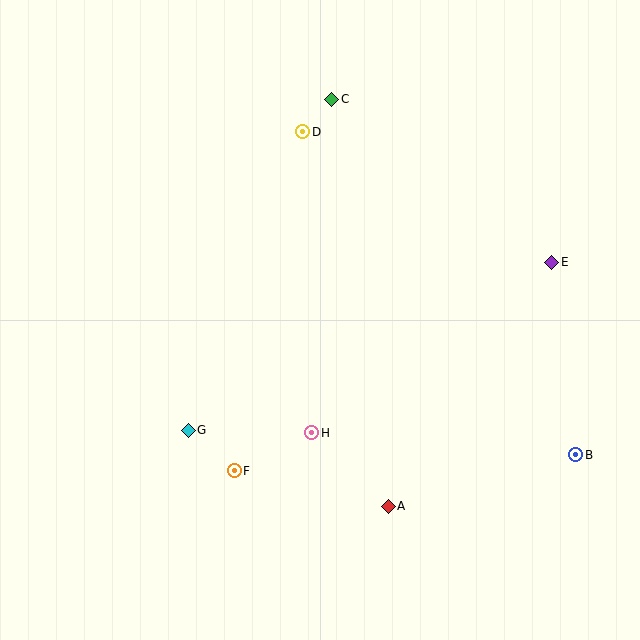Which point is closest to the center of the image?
Point H at (312, 433) is closest to the center.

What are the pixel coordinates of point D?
Point D is at (303, 132).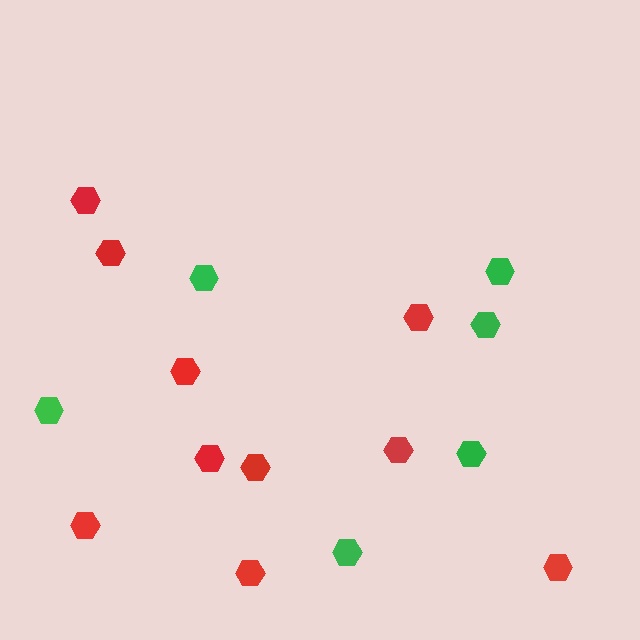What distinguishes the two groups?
There are 2 groups: one group of green hexagons (6) and one group of red hexagons (10).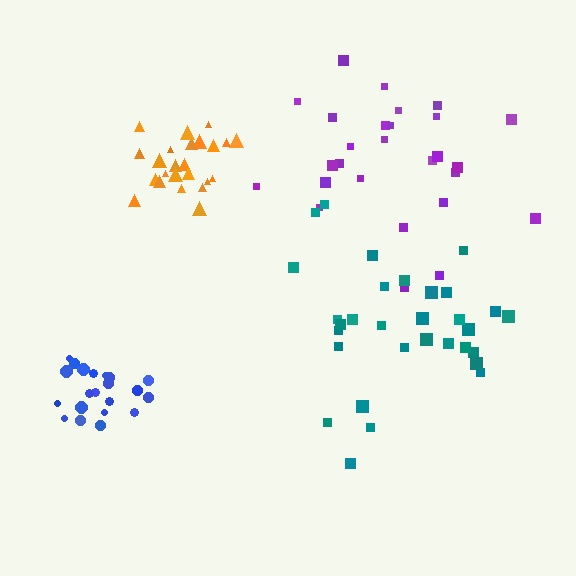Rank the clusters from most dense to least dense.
blue, orange, teal, purple.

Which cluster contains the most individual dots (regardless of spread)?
Teal (31).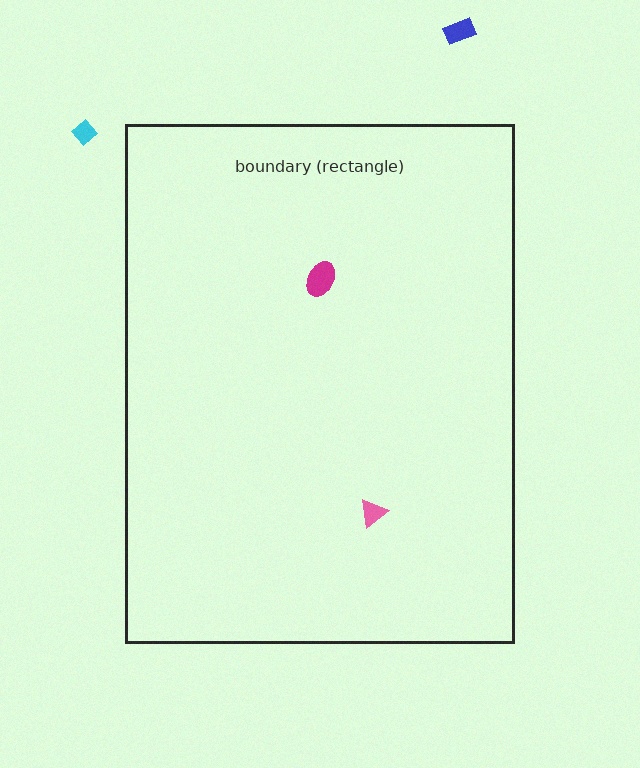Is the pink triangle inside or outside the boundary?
Inside.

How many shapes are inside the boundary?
2 inside, 2 outside.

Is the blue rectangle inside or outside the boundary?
Outside.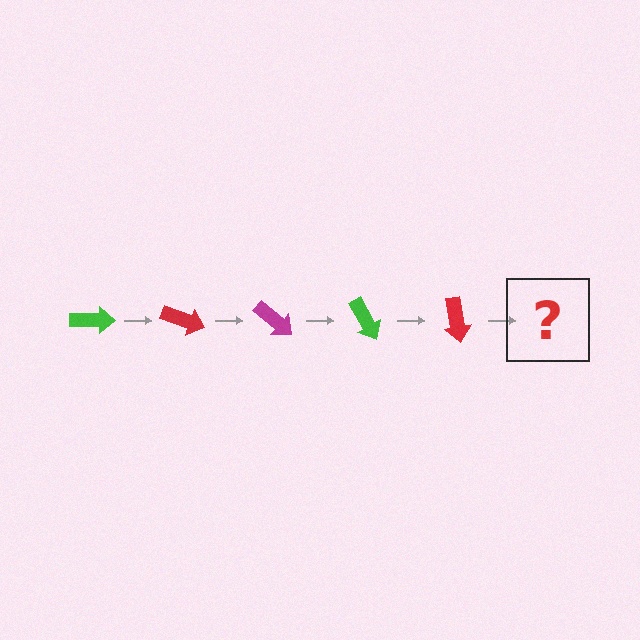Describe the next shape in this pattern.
It should be a magenta arrow, rotated 100 degrees from the start.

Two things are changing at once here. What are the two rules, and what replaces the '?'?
The two rules are that it rotates 20 degrees each step and the color cycles through green, red, and magenta. The '?' should be a magenta arrow, rotated 100 degrees from the start.